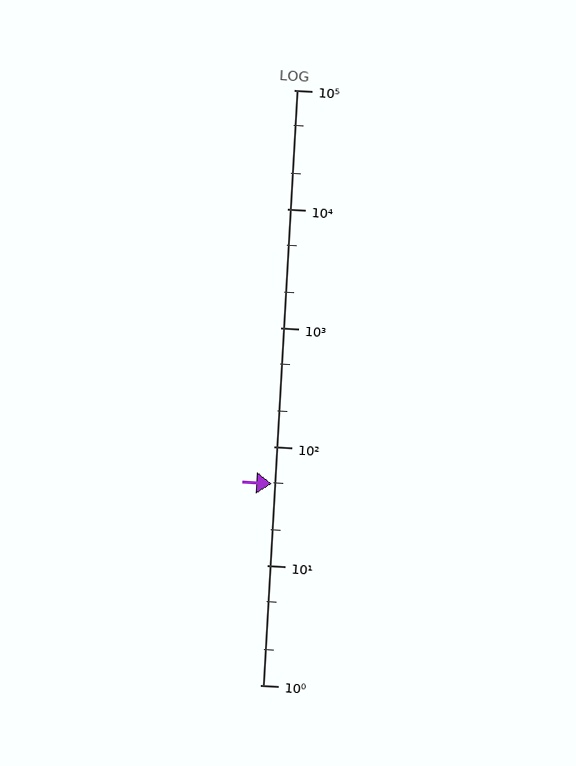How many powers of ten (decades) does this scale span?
The scale spans 5 decades, from 1 to 100000.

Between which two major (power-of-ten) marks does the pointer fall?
The pointer is between 10 and 100.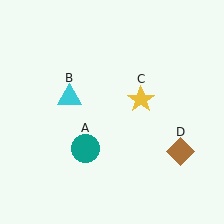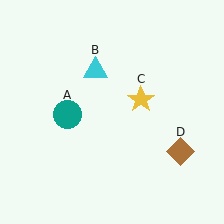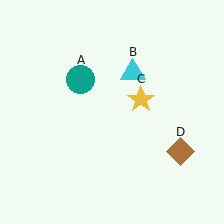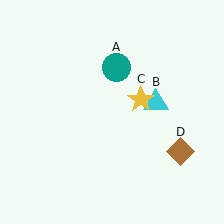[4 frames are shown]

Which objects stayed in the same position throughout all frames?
Yellow star (object C) and brown diamond (object D) remained stationary.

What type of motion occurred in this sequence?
The teal circle (object A), cyan triangle (object B) rotated clockwise around the center of the scene.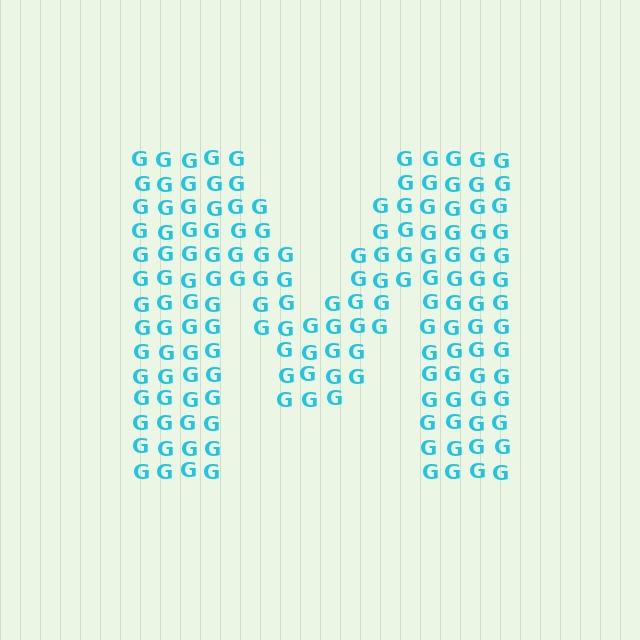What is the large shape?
The large shape is the letter M.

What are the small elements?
The small elements are letter G's.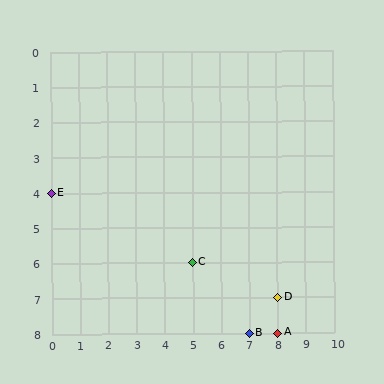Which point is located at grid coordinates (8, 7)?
Point D is at (8, 7).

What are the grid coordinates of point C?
Point C is at grid coordinates (5, 6).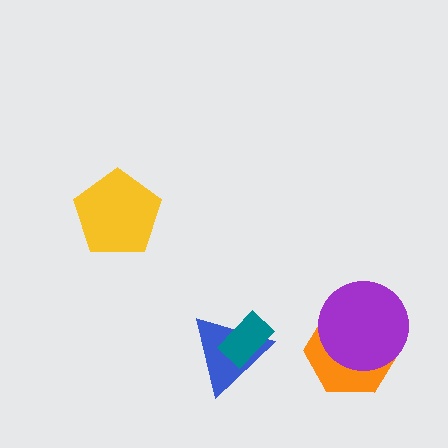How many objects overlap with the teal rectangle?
1 object overlaps with the teal rectangle.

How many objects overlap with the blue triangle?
1 object overlaps with the blue triangle.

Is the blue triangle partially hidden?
Yes, it is partially covered by another shape.